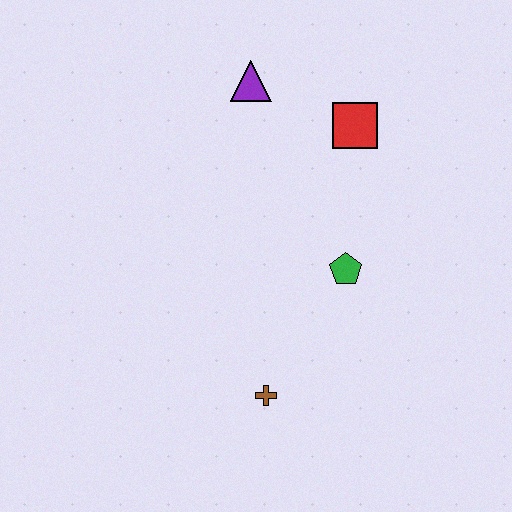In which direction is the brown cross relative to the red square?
The brown cross is below the red square.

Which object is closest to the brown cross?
The green pentagon is closest to the brown cross.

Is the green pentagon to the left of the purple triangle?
No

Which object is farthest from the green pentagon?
The purple triangle is farthest from the green pentagon.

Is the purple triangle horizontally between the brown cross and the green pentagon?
No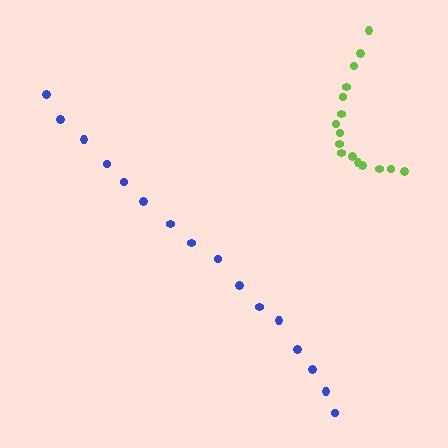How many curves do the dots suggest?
There are 2 distinct paths.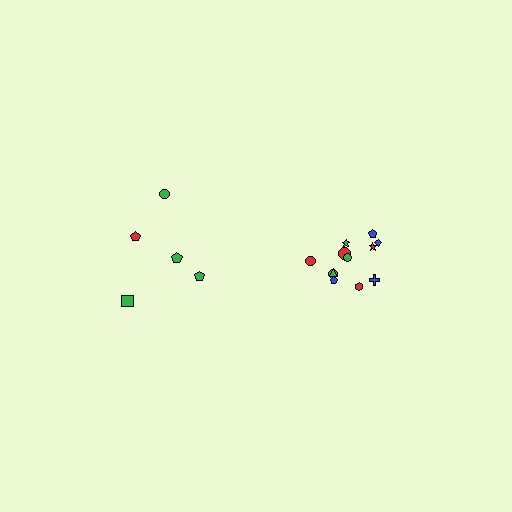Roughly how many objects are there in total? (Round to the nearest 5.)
Roughly 15 objects in total.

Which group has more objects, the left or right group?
The right group.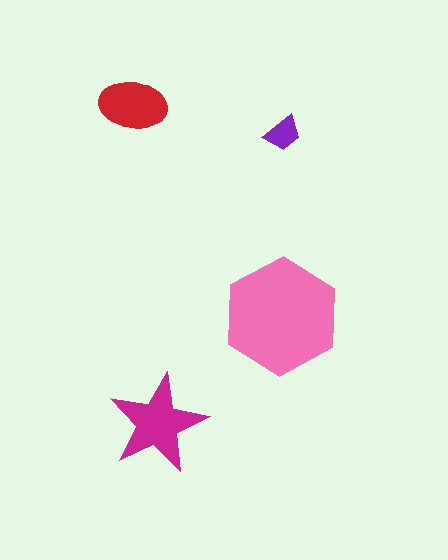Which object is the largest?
The pink hexagon.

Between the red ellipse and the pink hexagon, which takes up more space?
The pink hexagon.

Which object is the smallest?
The purple trapezoid.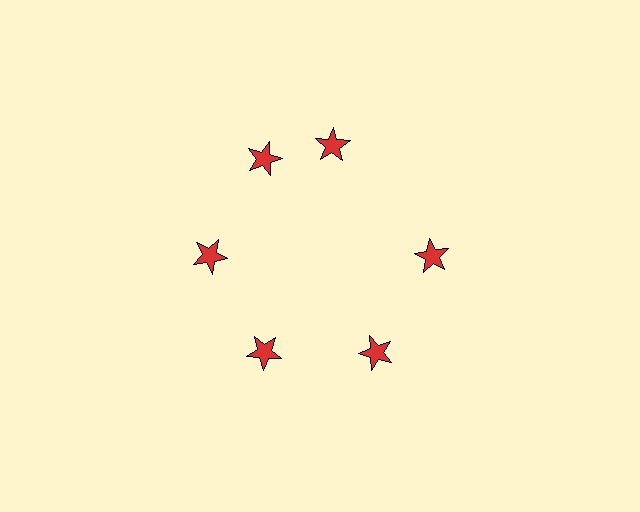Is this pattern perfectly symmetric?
No. The 6 red stars are arranged in a ring, but one element near the 1 o'clock position is rotated out of alignment along the ring, breaking the 6-fold rotational symmetry.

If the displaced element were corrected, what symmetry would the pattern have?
It would have 6-fold rotational symmetry — the pattern would map onto itself every 60 degrees.